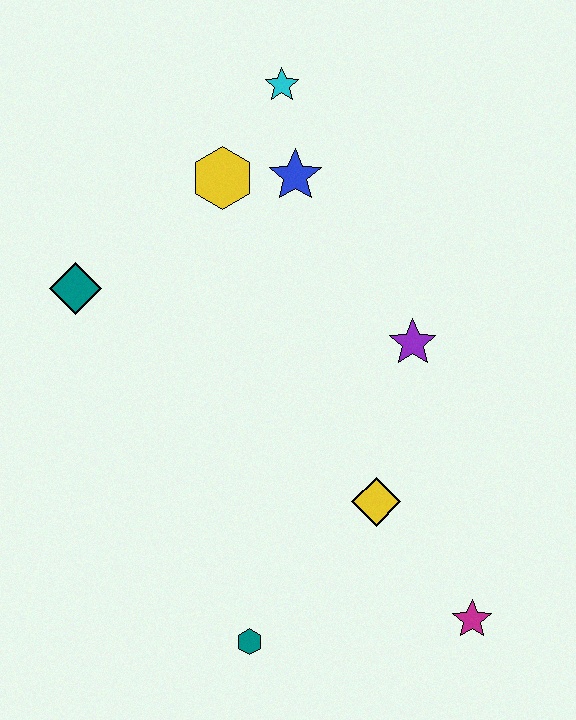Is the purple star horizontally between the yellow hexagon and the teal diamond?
No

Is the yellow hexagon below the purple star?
No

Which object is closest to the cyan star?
The blue star is closest to the cyan star.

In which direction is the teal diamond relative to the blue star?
The teal diamond is to the left of the blue star.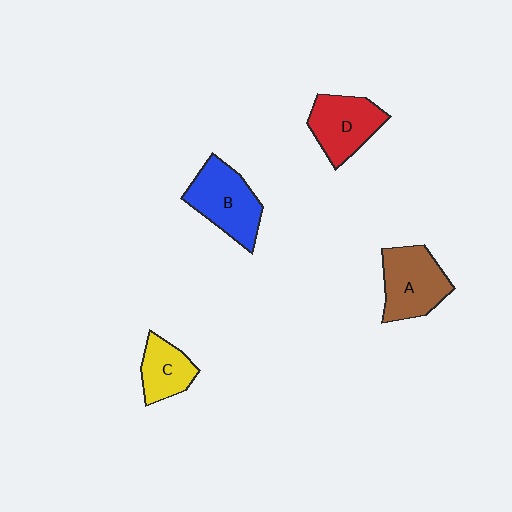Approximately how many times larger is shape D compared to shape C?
Approximately 1.4 times.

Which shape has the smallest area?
Shape C (yellow).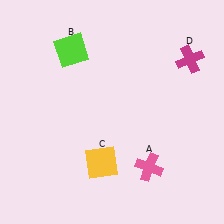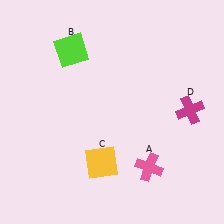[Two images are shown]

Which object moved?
The magenta cross (D) moved down.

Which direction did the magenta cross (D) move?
The magenta cross (D) moved down.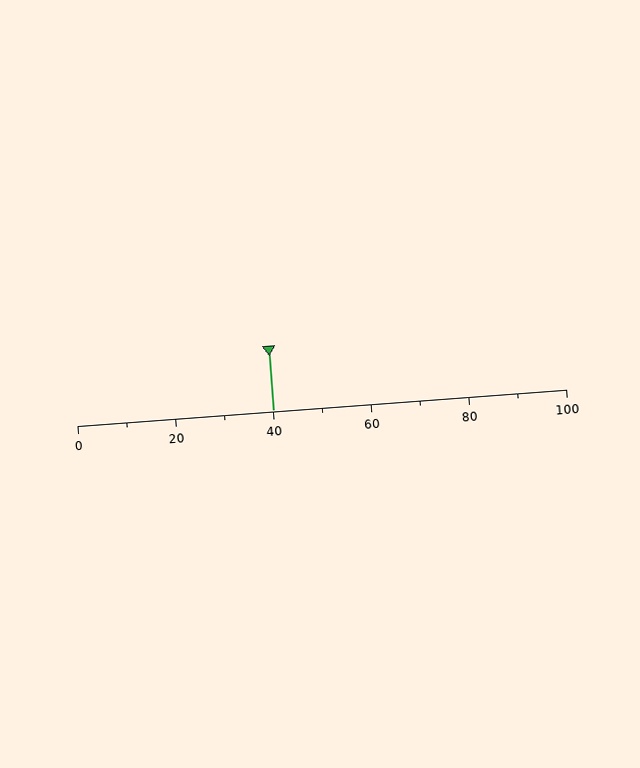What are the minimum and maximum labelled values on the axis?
The axis runs from 0 to 100.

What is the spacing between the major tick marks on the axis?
The major ticks are spaced 20 apart.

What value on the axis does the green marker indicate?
The marker indicates approximately 40.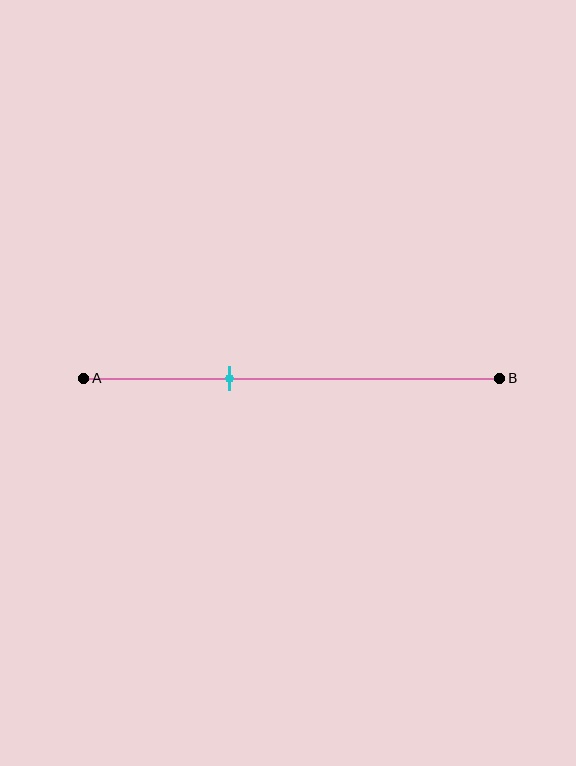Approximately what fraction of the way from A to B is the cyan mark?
The cyan mark is approximately 35% of the way from A to B.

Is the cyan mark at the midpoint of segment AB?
No, the mark is at about 35% from A, not at the 50% midpoint.